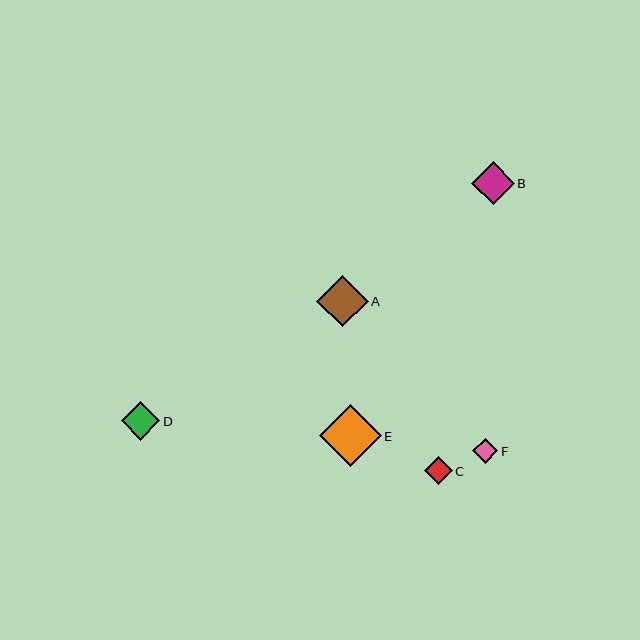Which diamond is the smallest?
Diamond F is the smallest with a size of approximately 25 pixels.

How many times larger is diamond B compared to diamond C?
Diamond B is approximately 1.5 times the size of diamond C.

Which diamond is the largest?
Diamond E is the largest with a size of approximately 62 pixels.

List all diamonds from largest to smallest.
From largest to smallest: E, A, B, D, C, F.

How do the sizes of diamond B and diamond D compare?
Diamond B and diamond D are approximately the same size.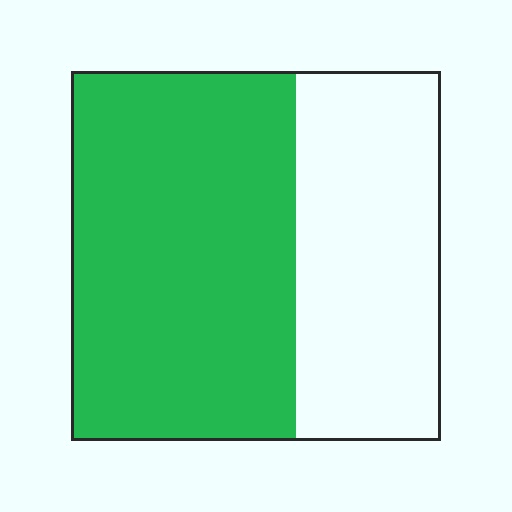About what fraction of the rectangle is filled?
About three fifths (3/5).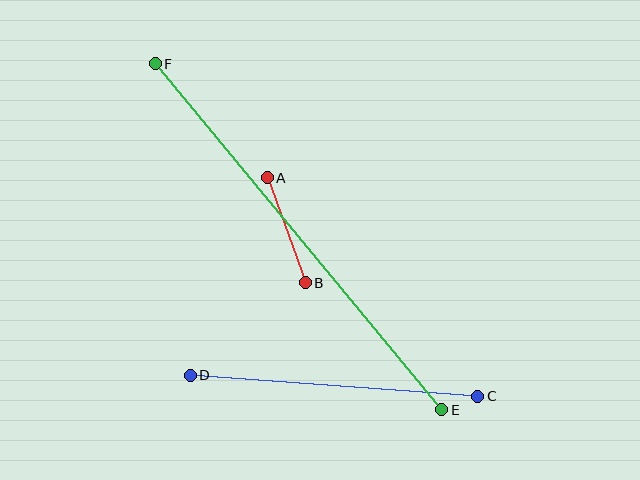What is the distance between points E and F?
The distance is approximately 449 pixels.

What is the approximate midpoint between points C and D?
The midpoint is at approximately (334, 386) pixels.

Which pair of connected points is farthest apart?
Points E and F are farthest apart.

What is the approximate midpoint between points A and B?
The midpoint is at approximately (286, 230) pixels.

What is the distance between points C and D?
The distance is approximately 288 pixels.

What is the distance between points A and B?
The distance is approximately 112 pixels.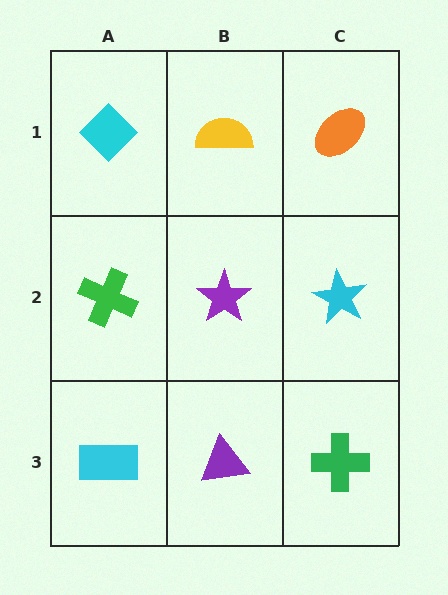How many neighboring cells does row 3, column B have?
3.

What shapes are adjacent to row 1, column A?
A green cross (row 2, column A), a yellow semicircle (row 1, column B).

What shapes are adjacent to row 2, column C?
An orange ellipse (row 1, column C), a green cross (row 3, column C), a purple star (row 2, column B).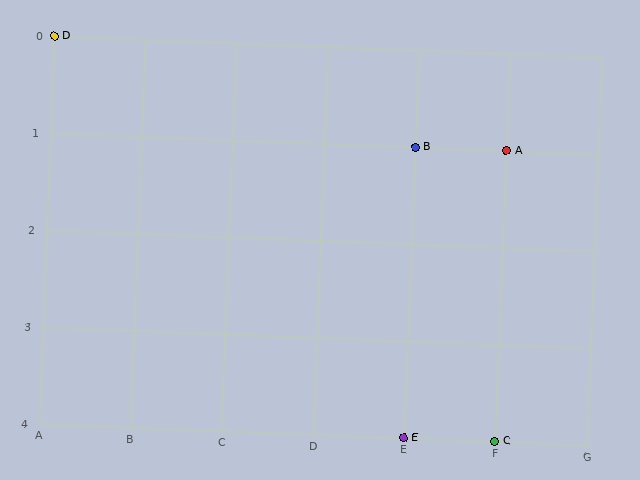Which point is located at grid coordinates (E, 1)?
Point B is at (E, 1).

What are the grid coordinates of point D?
Point D is at grid coordinates (A, 0).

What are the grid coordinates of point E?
Point E is at grid coordinates (E, 4).